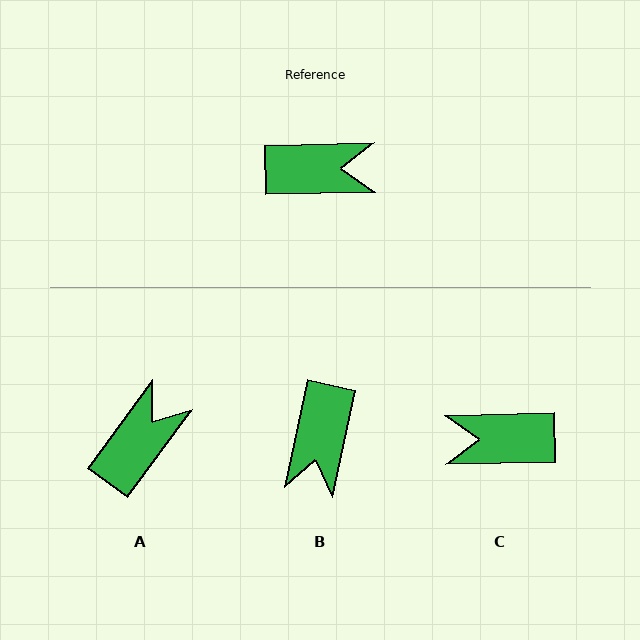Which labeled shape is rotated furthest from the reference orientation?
C, about 180 degrees away.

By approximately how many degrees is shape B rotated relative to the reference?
Approximately 104 degrees clockwise.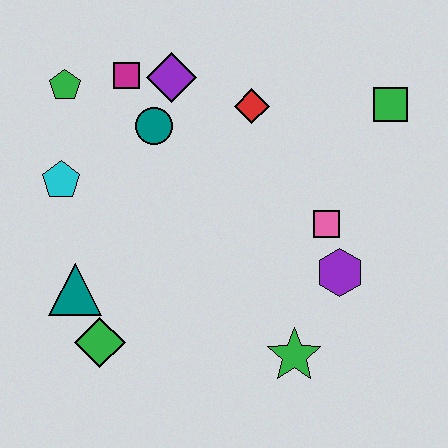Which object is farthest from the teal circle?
The green star is farthest from the teal circle.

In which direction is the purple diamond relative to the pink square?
The purple diamond is to the left of the pink square.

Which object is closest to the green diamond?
The teal triangle is closest to the green diamond.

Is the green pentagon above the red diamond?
Yes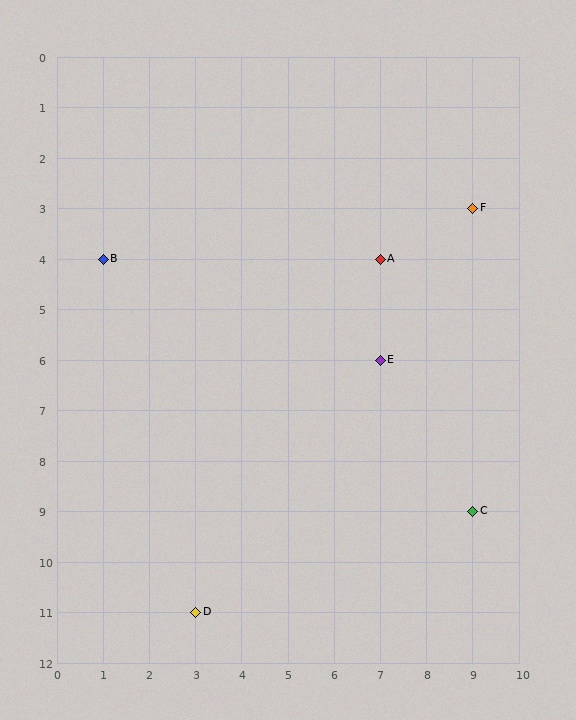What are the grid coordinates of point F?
Point F is at grid coordinates (9, 3).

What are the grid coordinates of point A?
Point A is at grid coordinates (7, 4).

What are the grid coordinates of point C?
Point C is at grid coordinates (9, 9).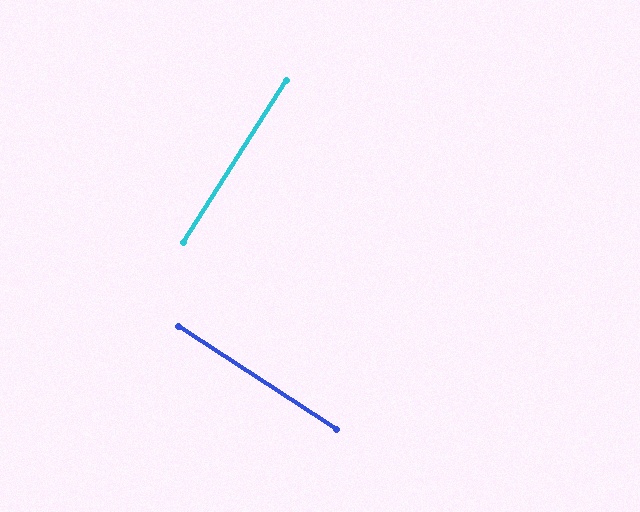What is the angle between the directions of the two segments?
Approximately 90 degrees.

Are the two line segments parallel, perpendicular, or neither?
Perpendicular — they meet at approximately 90°.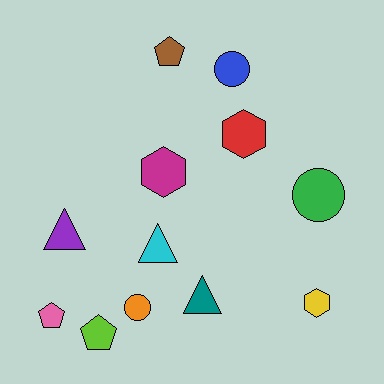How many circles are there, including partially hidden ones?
There are 3 circles.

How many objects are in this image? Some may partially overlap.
There are 12 objects.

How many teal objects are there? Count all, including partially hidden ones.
There is 1 teal object.